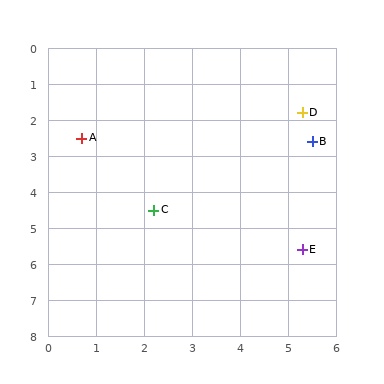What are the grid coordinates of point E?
Point E is at approximately (5.3, 5.6).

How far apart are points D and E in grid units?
Points D and E are about 3.8 grid units apart.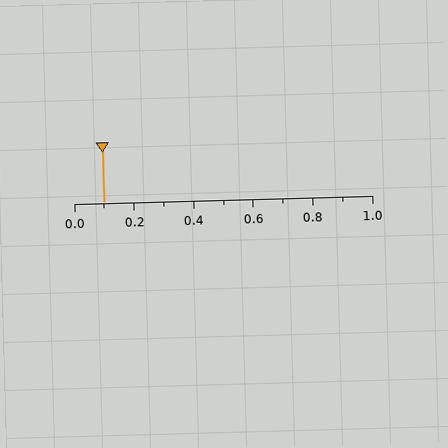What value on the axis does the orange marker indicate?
The marker indicates approximately 0.1.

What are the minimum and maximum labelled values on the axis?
The axis runs from 0.0 to 1.0.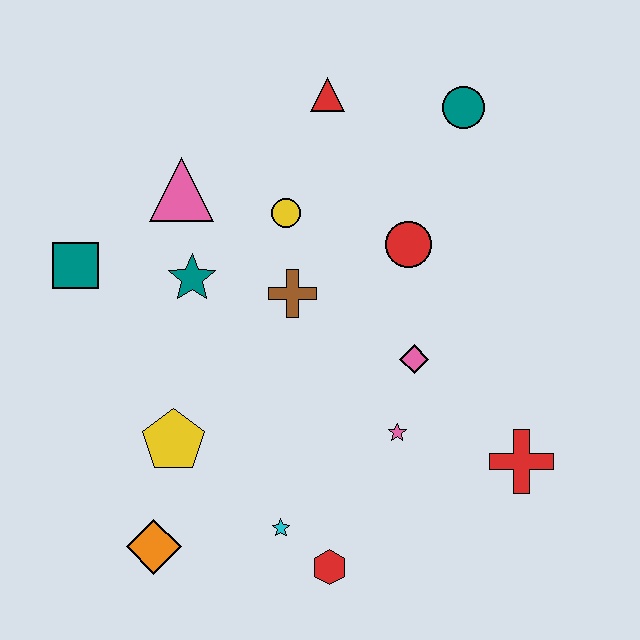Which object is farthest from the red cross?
The teal square is farthest from the red cross.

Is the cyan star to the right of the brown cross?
No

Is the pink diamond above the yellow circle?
No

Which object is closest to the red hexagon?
The cyan star is closest to the red hexagon.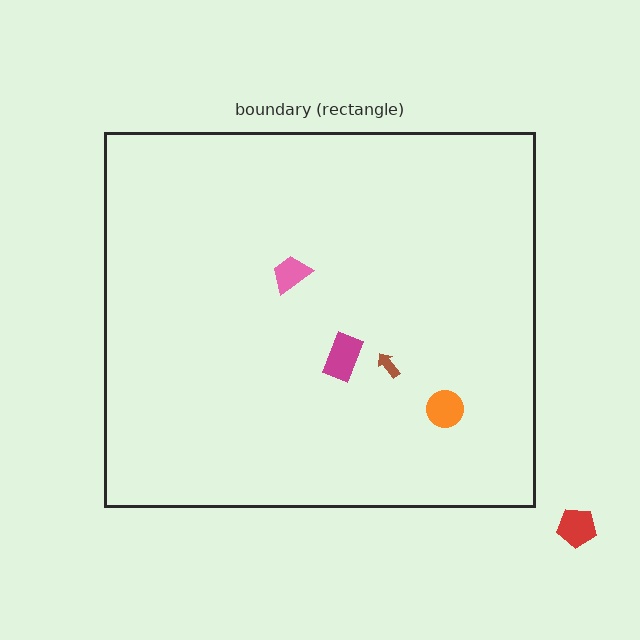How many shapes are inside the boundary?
4 inside, 1 outside.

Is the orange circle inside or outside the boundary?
Inside.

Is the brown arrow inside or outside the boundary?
Inside.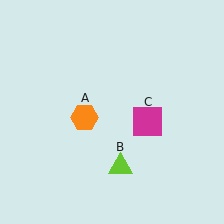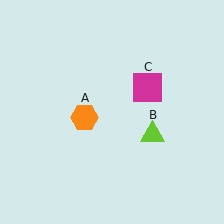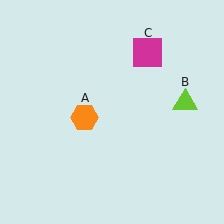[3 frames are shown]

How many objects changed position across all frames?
2 objects changed position: lime triangle (object B), magenta square (object C).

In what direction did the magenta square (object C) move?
The magenta square (object C) moved up.